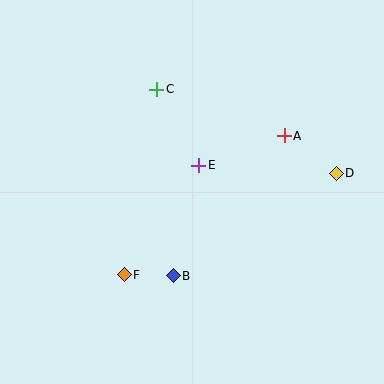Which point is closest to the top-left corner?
Point C is closest to the top-left corner.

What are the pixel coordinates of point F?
Point F is at (124, 275).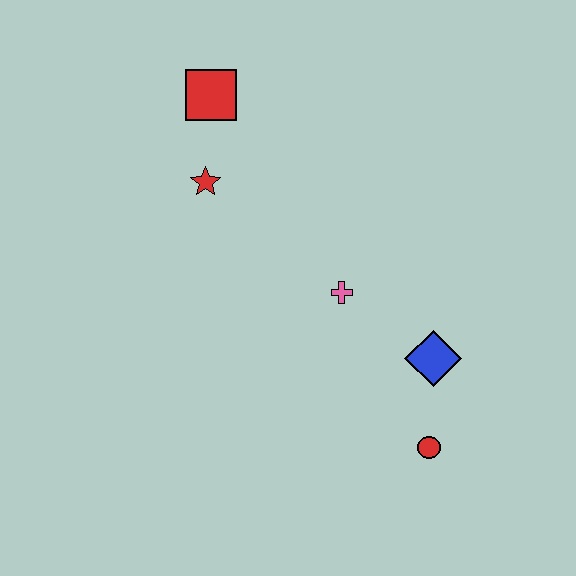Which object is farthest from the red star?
The red circle is farthest from the red star.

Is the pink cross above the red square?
No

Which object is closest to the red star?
The red square is closest to the red star.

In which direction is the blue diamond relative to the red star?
The blue diamond is to the right of the red star.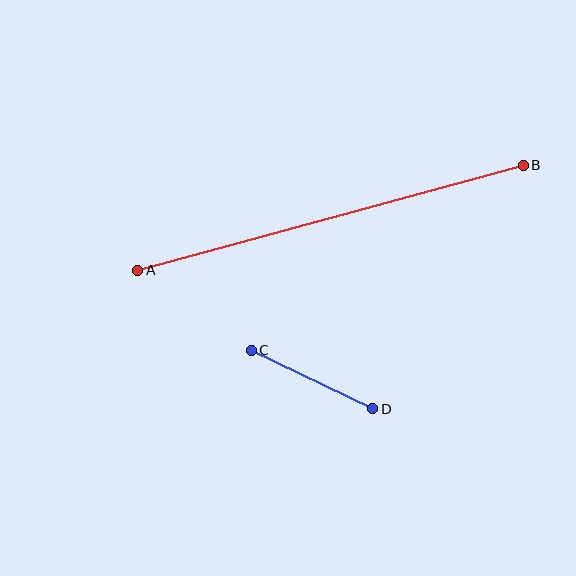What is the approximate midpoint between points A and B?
The midpoint is at approximately (330, 218) pixels.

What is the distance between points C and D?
The distance is approximately 135 pixels.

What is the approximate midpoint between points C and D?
The midpoint is at approximately (312, 380) pixels.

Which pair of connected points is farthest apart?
Points A and B are farthest apart.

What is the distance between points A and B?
The distance is approximately 400 pixels.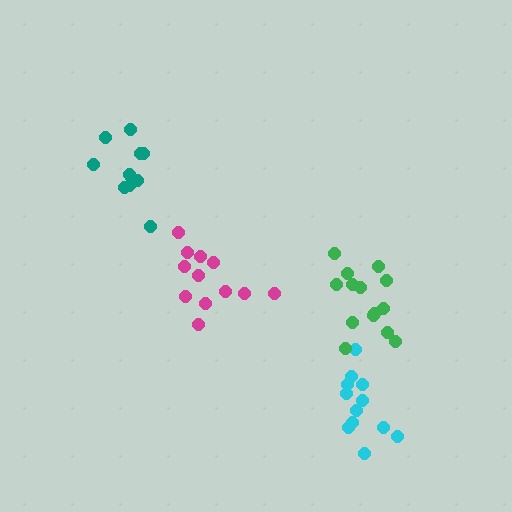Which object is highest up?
The teal cluster is topmost.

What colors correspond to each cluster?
The clusters are colored: teal, magenta, cyan, green.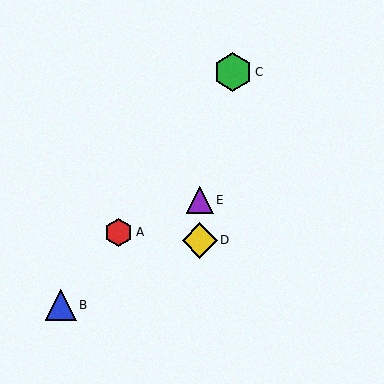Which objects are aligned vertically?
Objects D, E are aligned vertically.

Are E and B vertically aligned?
No, E is at x≈200 and B is at x≈61.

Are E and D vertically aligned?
Yes, both are at x≈200.